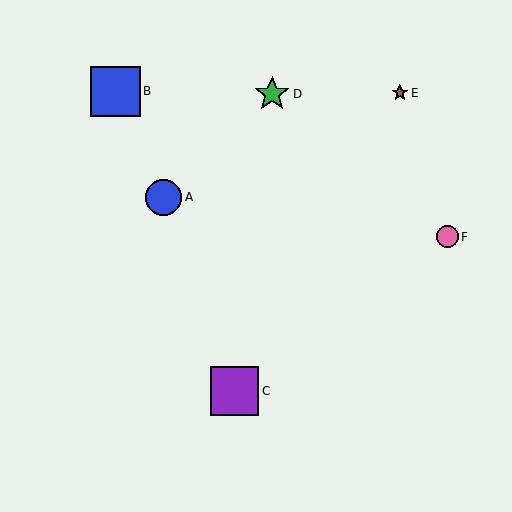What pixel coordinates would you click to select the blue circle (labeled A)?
Click at (164, 197) to select the blue circle A.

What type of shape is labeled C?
Shape C is a purple square.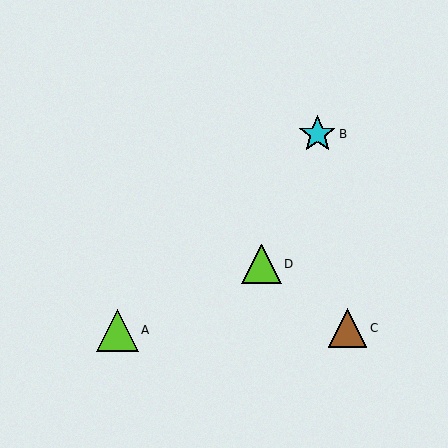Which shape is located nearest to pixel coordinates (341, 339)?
The brown triangle (labeled C) at (348, 328) is nearest to that location.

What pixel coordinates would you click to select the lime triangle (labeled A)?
Click at (117, 330) to select the lime triangle A.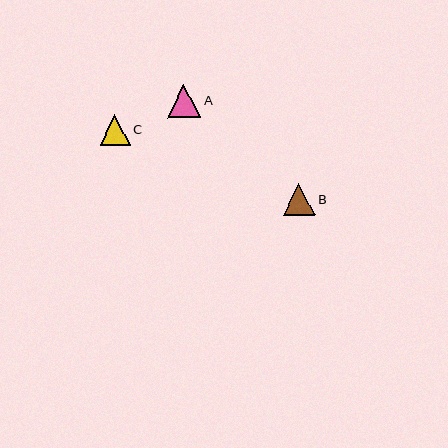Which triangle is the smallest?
Triangle C is the smallest with a size of approximately 31 pixels.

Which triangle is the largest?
Triangle A is the largest with a size of approximately 33 pixels.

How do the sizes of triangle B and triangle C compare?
Triangle B and triangle C are approximately the same size.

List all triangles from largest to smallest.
From largest to smallest: A, B, C.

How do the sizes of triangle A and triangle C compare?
Triangle A and triangle C are approximately the same size.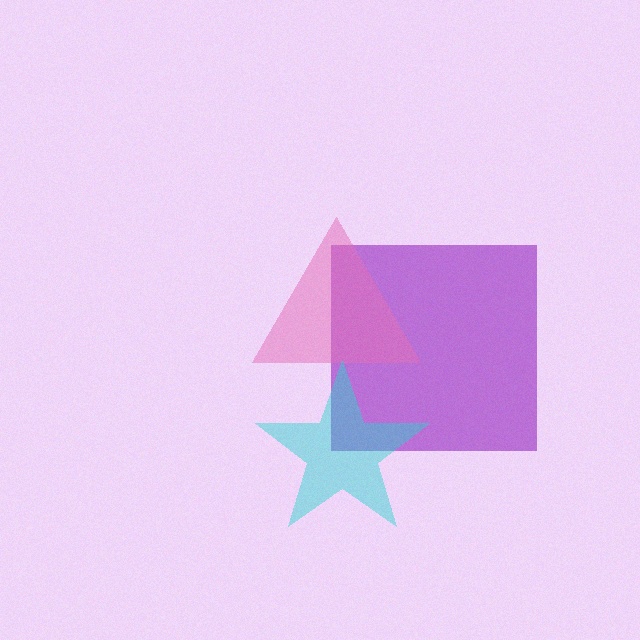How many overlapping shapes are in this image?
There are 3 overlapping shapes in the image.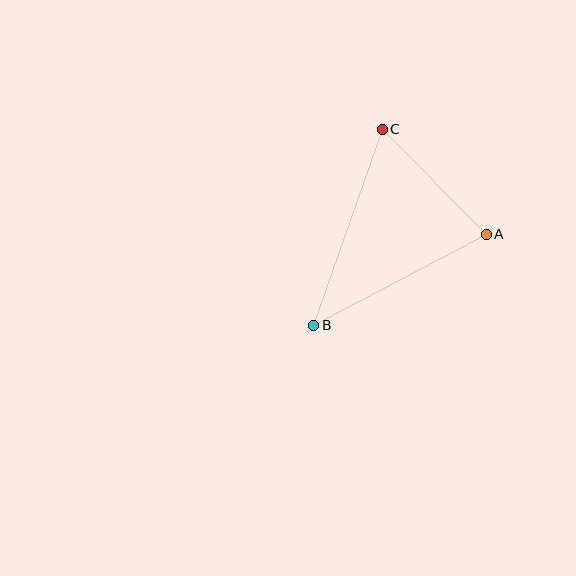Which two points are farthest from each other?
Points B and C are farthest from each other.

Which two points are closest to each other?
Points A and C are closest to each other.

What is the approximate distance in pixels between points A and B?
The distance between A and B is approximately 195 pixels.